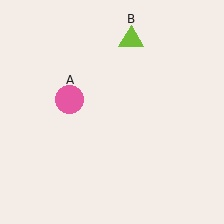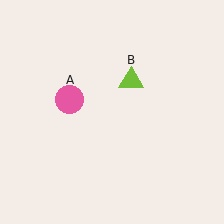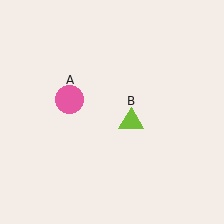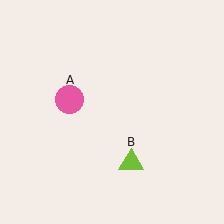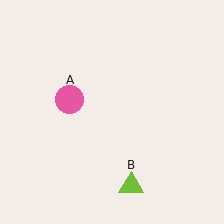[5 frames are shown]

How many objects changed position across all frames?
1 object changed position: lime triangle (object B).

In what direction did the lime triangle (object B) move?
The lime triangle (object B) moved down.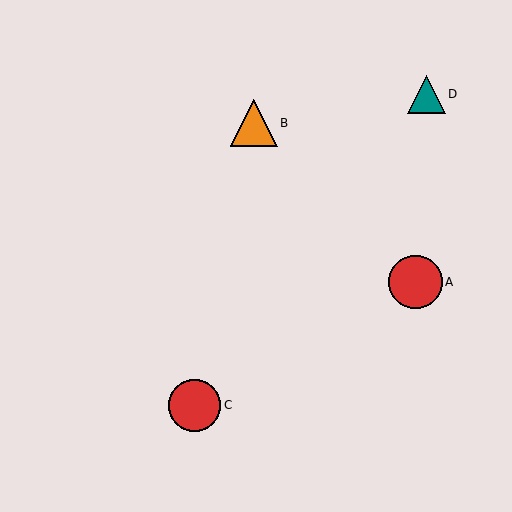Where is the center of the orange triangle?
The center of the orange triangle is at (254, 123).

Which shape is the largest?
The red circle (labeled A) is the largest.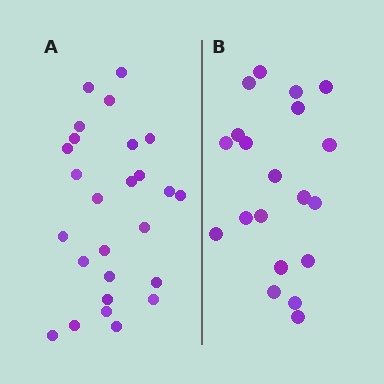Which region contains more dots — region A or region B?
Region A (the left region) has more dots.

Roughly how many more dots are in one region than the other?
Region A has about 6 more dots than region B.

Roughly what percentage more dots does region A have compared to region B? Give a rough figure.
About 30% more.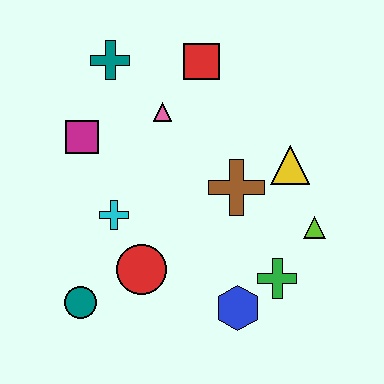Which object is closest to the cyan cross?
The red circle is closest to the cyan cross.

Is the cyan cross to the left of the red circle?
Yes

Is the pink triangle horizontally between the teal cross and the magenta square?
No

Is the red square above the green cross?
Yes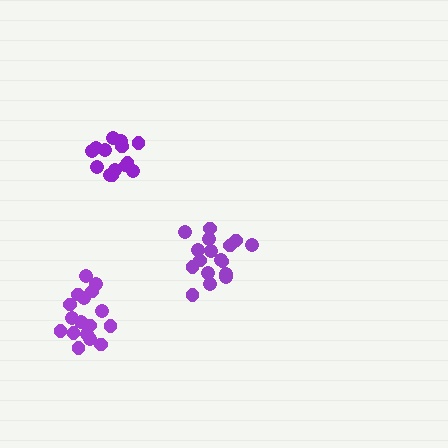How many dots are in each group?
Group 1: 17 dots, Group 2: 17 dots, Group 3: 15 dots (49 total).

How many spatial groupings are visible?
There are 3 spatial groupings.